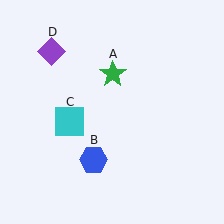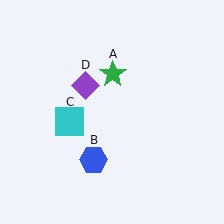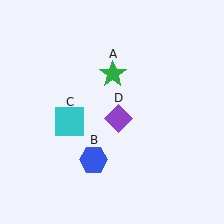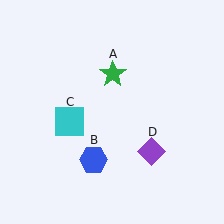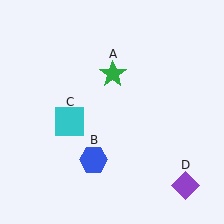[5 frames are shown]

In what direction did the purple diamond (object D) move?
The purple diamond (object D) moved down and to the right.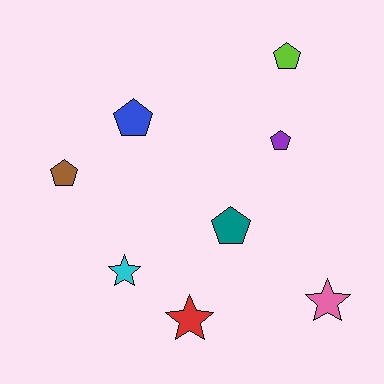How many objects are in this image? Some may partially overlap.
There are 8 objects.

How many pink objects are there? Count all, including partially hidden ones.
There is 1 pink object.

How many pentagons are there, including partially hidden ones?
There are 5 pentagons.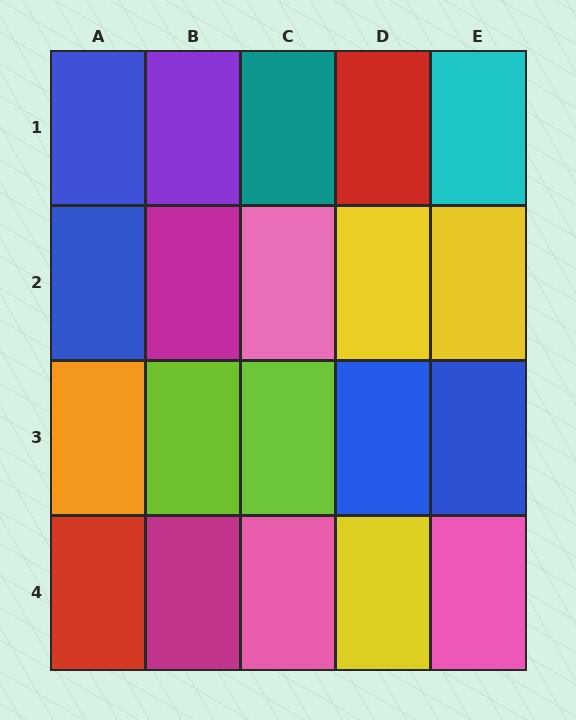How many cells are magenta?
2 cells are magenta.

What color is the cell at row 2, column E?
Yellow.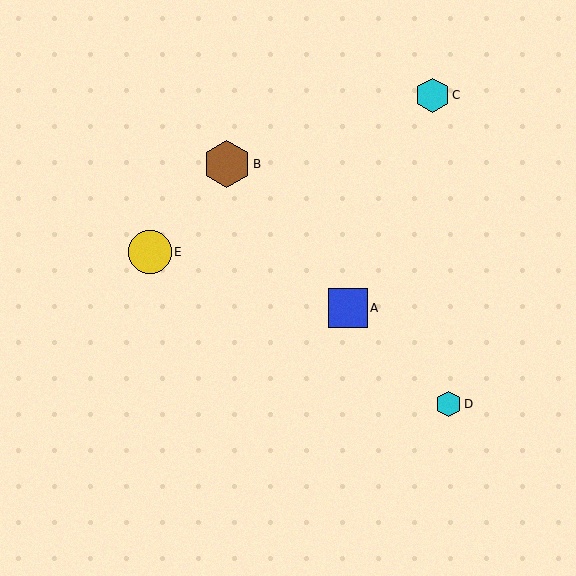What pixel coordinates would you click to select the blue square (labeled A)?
Click at (348, 308) to select the blue square A.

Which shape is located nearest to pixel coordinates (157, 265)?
The yellow circle (labeled E) at (150, 252) is nearest to that location.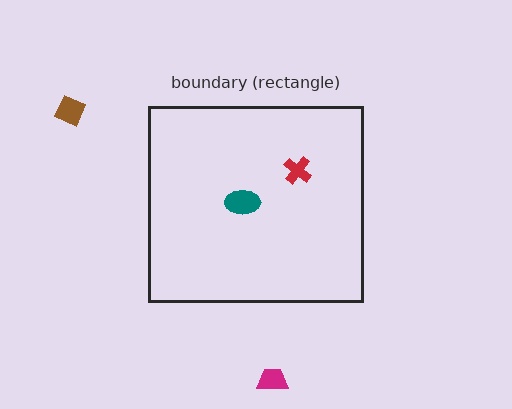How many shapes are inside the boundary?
2 inside, 2 outside.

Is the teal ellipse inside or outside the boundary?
Inside.